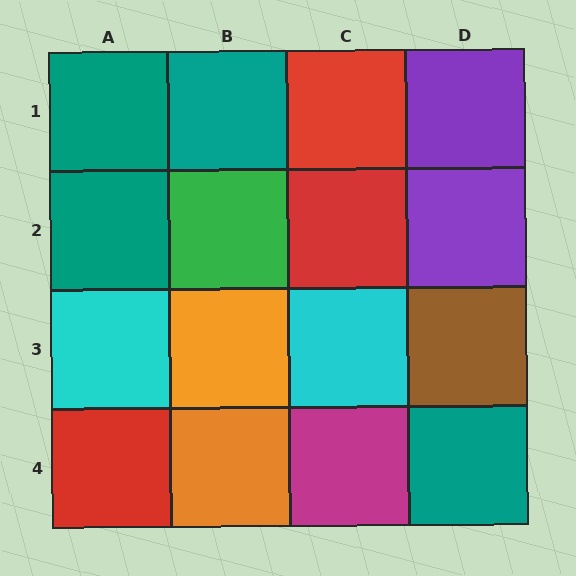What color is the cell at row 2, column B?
Green.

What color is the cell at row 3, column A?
Cyan.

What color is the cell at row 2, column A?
Teal.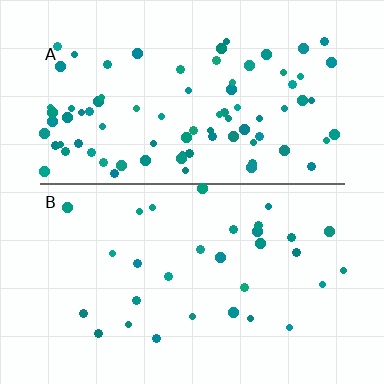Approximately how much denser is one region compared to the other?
Approximately 2.7× — region A over region B.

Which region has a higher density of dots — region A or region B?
A (the top).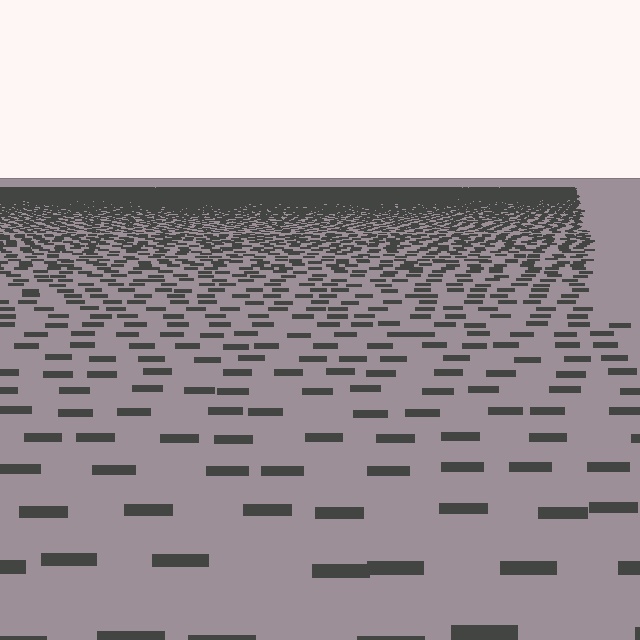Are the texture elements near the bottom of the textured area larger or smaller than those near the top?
Larger. Near the bottom, elements are closer to the viewer and appear at a bigger on-screen size.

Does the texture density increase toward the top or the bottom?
Density increases toward the top.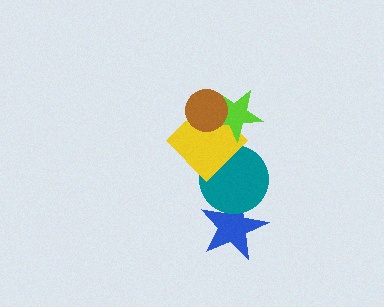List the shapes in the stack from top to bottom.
From top to bottom: the brown circle, the lime star, the yellow diamond, the teal circle, the blue star.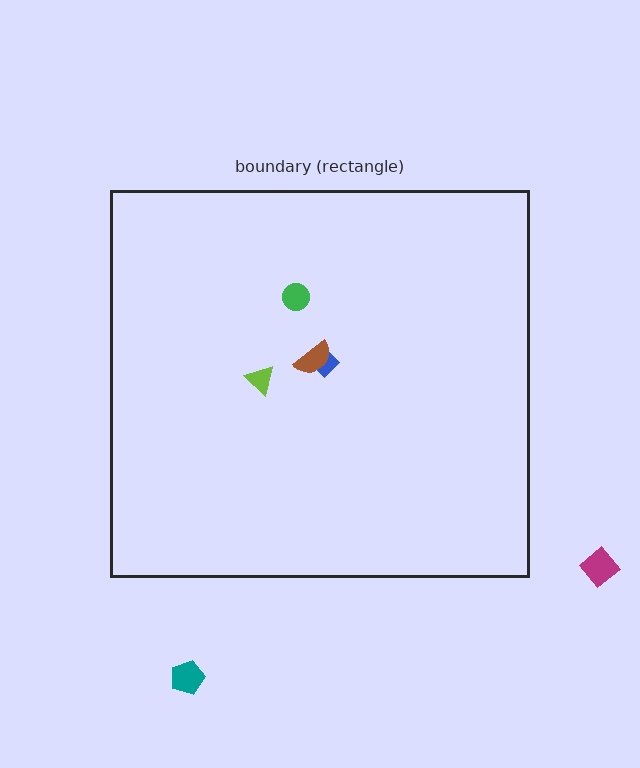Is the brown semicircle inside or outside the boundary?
Inside.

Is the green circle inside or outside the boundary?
Inside.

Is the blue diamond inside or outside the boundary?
Inside.